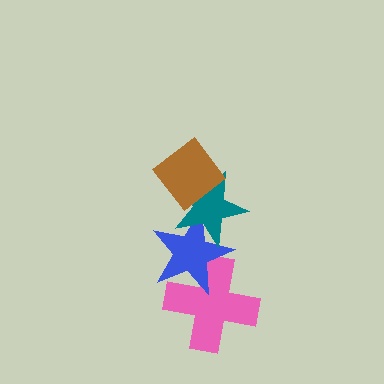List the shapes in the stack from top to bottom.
From top to bottom: the brown diamond, the teal star, the blue star, the pink cross.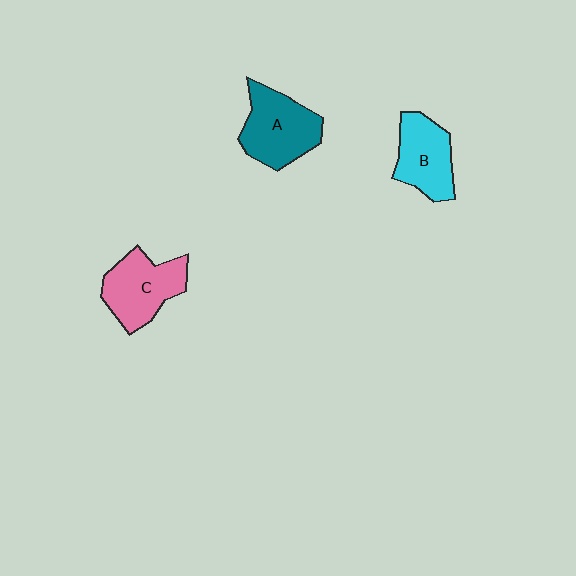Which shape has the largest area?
Shape A (teal).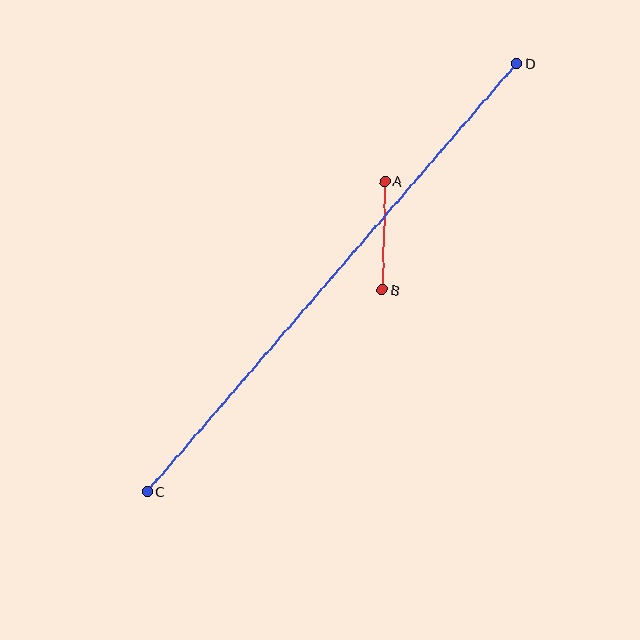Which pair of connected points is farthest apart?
Points C and D are farthest apart.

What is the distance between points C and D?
The distance is approximately 566 pixels.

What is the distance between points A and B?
The distance is approximately 109 pixels.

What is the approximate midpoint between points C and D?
The midpoint is at approximately (332, 277) pixels.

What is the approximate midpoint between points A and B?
The midpoint is at approximately (384, 235) pixels.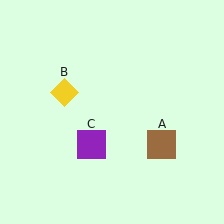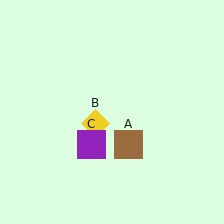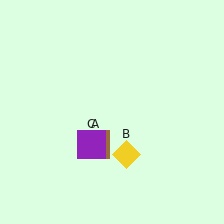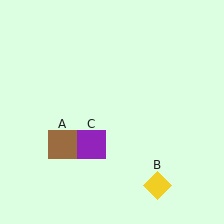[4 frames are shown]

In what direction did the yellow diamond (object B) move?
The yellow diamond (object B) moved down and to the right.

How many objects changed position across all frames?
2 objects changed position: brown square (object A), yellow diamond (object B).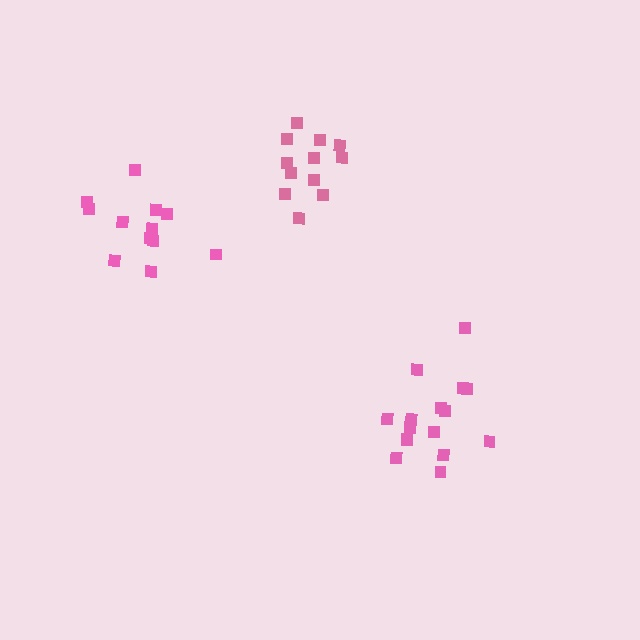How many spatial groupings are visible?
There are 3 spatial groupings.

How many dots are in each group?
Group 1: 12 dots, Group 2: 16 dots, Group 3: 12 dots (40 total).